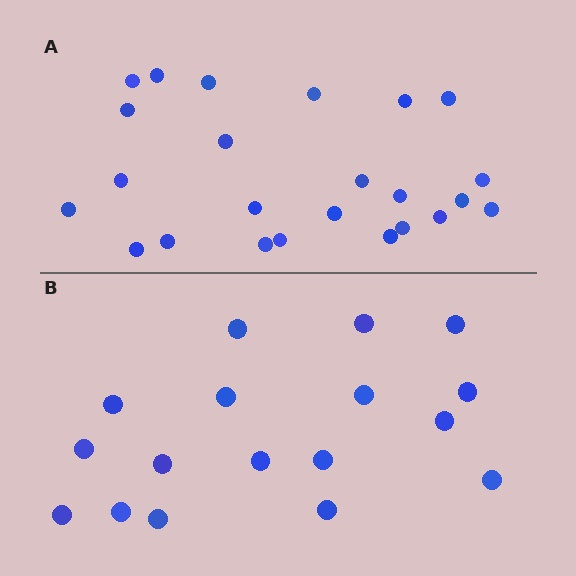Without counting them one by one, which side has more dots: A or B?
Region A (the top region) has more dots.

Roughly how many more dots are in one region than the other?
Region A has roughly 8 or so more dots than region B.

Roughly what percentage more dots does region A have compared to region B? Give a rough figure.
About 40% more.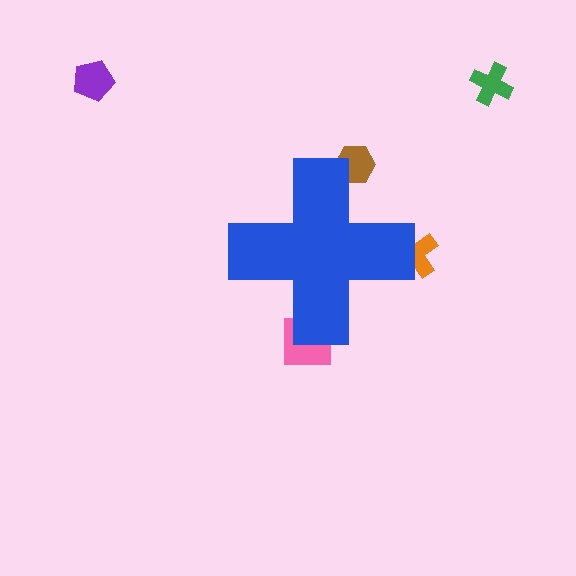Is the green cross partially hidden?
No, the green cross is fully visible.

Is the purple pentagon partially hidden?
No, the purple pentagon is fully visible.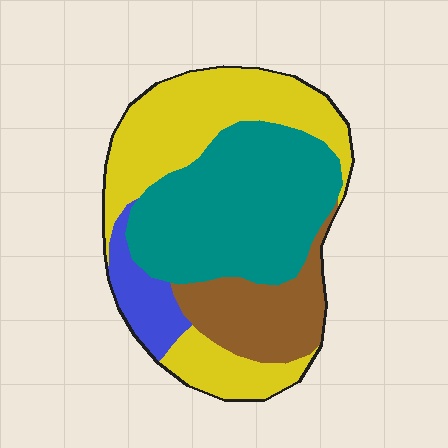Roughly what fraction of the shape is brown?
Brown covers around 15% of the shape.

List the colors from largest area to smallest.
From largest to smallest: teal, yellow, brown, blue.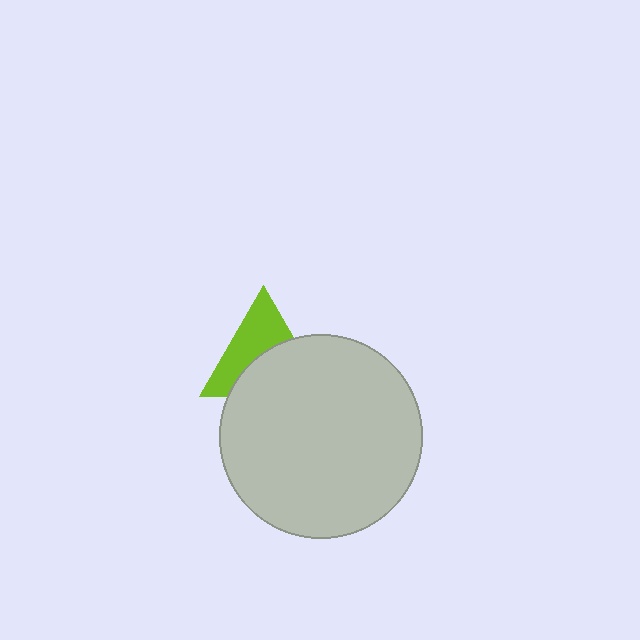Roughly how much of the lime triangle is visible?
About half of it is visible (roughly 50%).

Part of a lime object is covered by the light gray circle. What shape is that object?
It is a triangle.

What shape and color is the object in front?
The object in front is a light gray circle.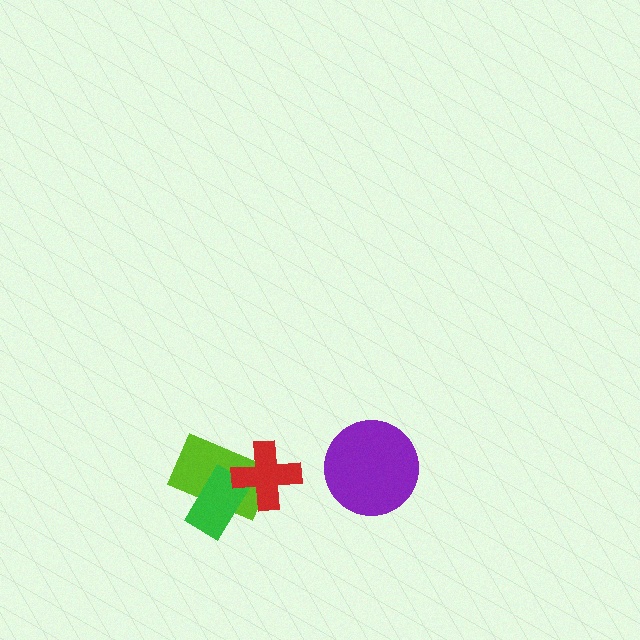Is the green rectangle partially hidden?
Yes, it is partially covered by another shape.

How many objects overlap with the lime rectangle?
2 objects overlap with the lime rectangle.